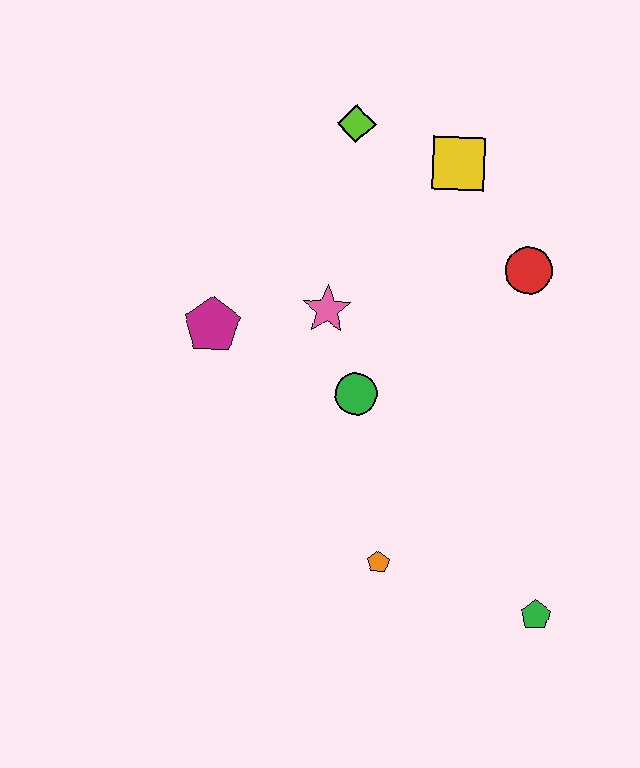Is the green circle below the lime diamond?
Yes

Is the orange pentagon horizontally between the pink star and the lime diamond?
No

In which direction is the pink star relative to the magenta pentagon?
The pink star is to the right of the magenta pentagon.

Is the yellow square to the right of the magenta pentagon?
Yes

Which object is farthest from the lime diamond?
The green pentagon is farthest from the lime diamond.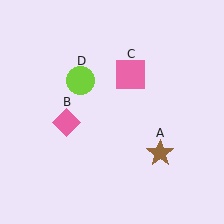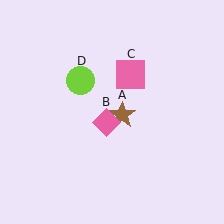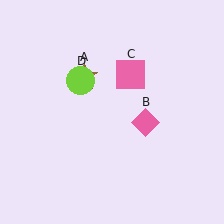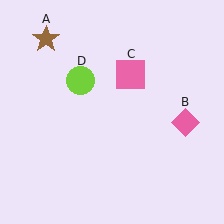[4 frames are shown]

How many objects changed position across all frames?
2 objects changed position: brown star (object A), pink diamond (object B).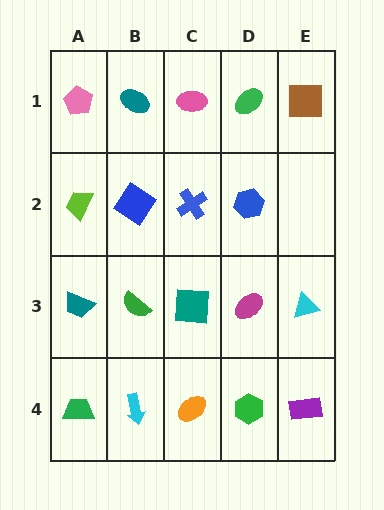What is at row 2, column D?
A blue hexagon.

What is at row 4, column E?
A purple rectangle.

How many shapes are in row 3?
5 shapes.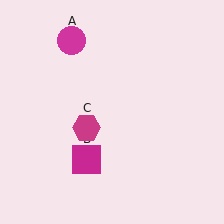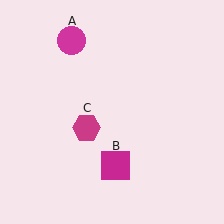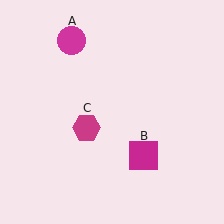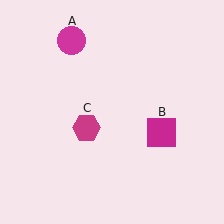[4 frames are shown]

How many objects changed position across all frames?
1 object changed position: magenta square (object B).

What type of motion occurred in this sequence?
The magenta square (object B) rotated counterclockwise around the center of the scene.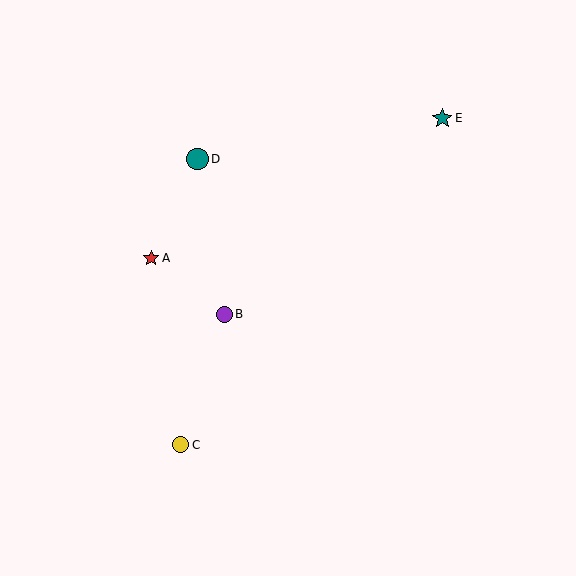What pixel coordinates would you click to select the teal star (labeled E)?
Click at (442, 118) to select the teal star E.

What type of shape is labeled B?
Shape B is a purple circle.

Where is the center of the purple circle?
The center of the purple circle is at (224, 314).